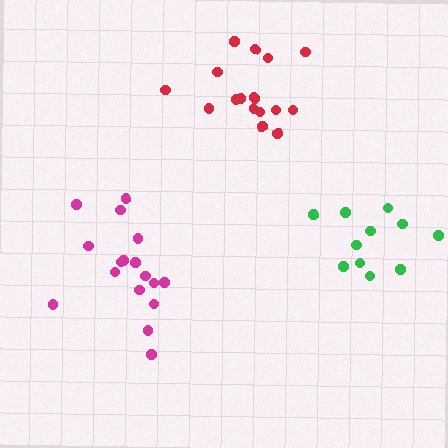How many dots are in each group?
Group 1: 17 dots, Group 2: 17 dots, Group 3: 11 dots (45 total).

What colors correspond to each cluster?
The clusters are colored: magenta, red, green.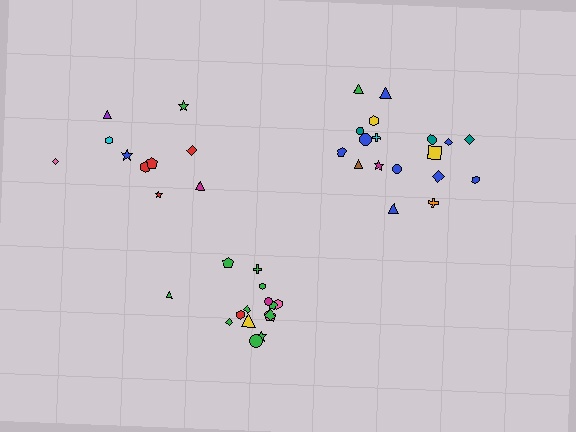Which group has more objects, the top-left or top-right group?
The top-right group.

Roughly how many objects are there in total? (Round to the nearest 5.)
Roughly 45 objects in total.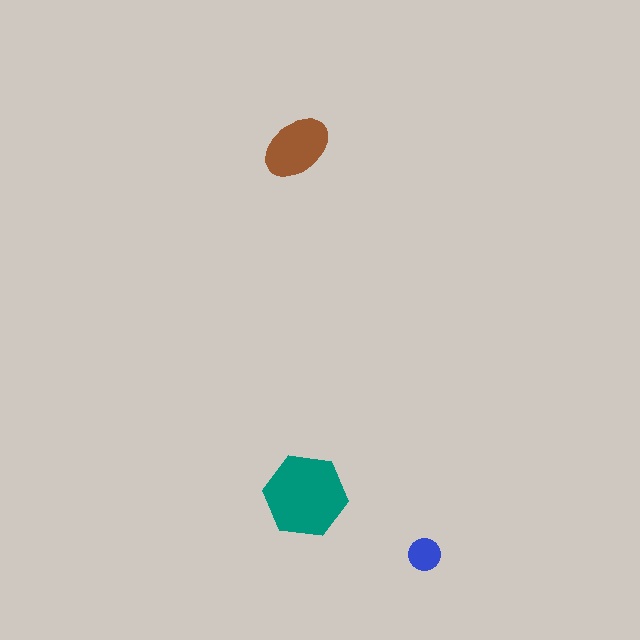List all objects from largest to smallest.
The teal hexagon, the brown ellipse, the blue circle.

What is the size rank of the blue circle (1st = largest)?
3rd.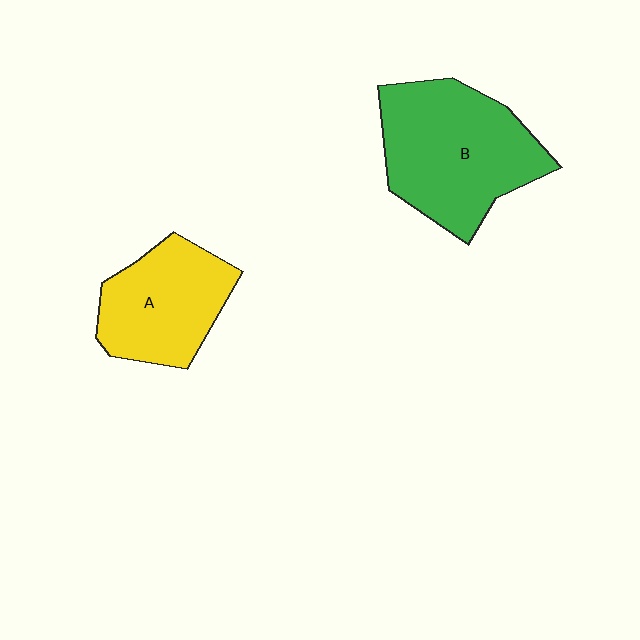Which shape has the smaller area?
Shape A (yellow).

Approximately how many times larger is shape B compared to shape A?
Approximately 1.4 times.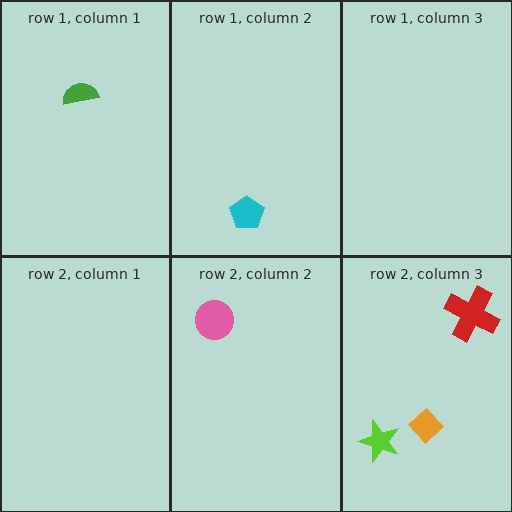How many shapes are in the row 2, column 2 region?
1.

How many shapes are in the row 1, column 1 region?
1.